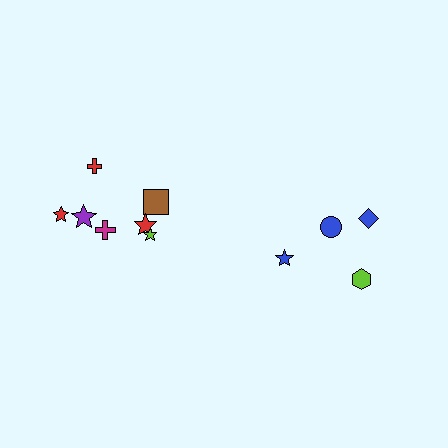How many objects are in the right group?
There are 4 objects.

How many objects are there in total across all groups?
There are 11 objects.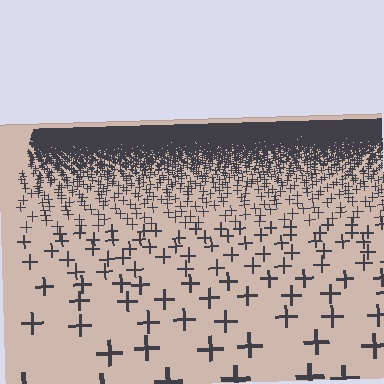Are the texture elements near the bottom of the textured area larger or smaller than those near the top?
Larger. Near the bottom, elements are closer to the viewer and appear at a bigger on-screen size.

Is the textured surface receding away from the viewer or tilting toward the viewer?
The surface is receding away from the viewer. Texture elements get smaller and denser toward the top.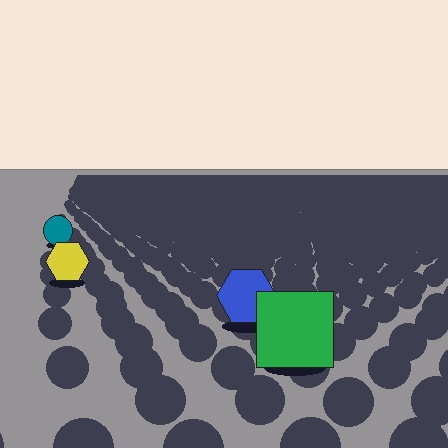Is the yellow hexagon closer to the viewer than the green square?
No. The green square is closer — you can tell from the texture gradient: the ground texture is coarser near it.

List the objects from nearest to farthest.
From nearest to farthest: the green square, the blue hexagon, the yellow hexagon, the teal circle.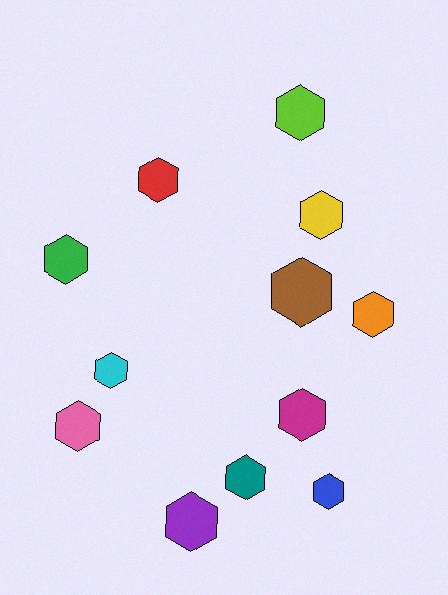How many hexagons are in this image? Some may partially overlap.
There are 12 hexagons.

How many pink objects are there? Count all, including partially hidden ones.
There is 1 pink object.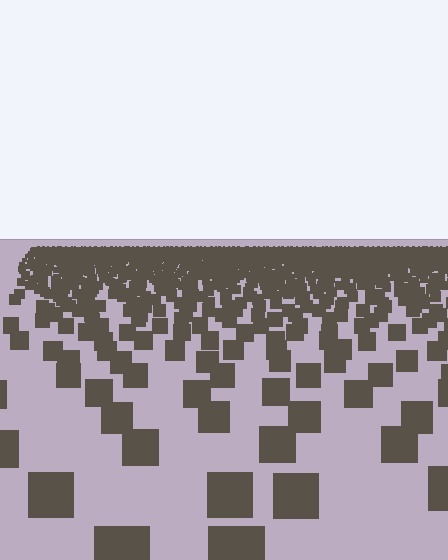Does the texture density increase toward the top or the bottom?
Density increases toward the top.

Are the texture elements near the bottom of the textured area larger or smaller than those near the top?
Larger. Near the bottom, elements are closer to the viewer and appear at a bigger on-screen size.